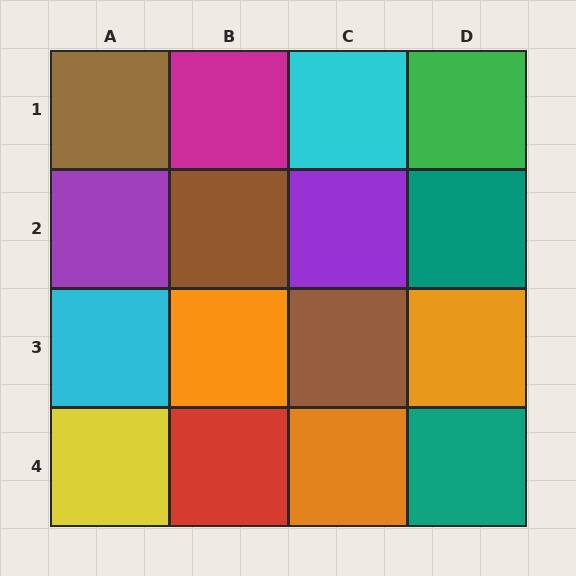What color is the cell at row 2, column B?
Brown.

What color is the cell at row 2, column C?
Purple.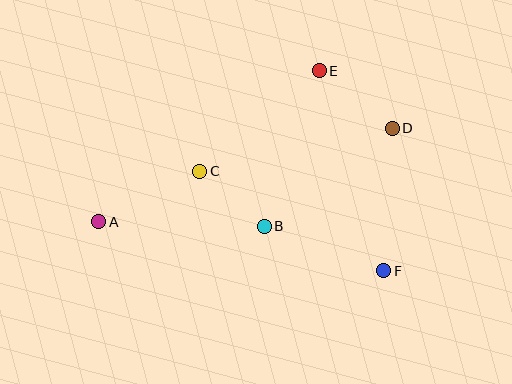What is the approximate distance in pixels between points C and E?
The distance between C and E is approximately 156 pixels.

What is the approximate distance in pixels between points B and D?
The distance between B and D is approximately 161 pixels.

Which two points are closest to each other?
Points B and C are closest to each other.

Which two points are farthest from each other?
Points A and D are farthest from each other.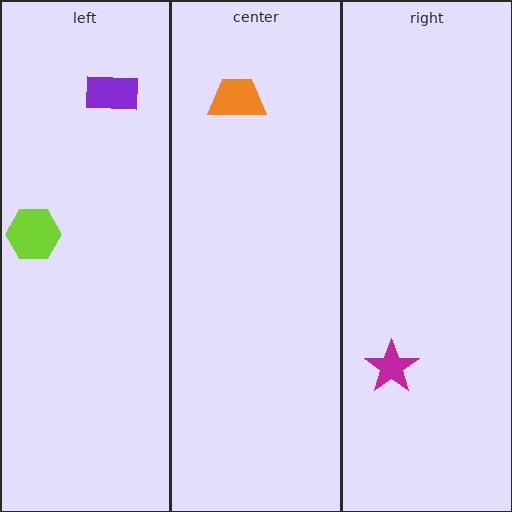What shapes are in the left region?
The purple rectangle, the lime hexagon.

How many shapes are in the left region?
2.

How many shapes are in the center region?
1.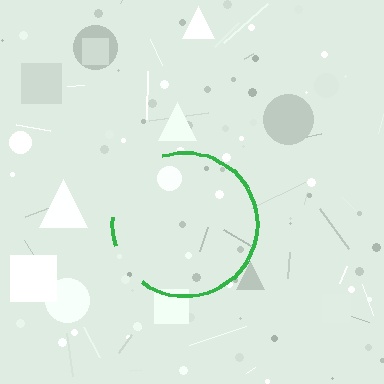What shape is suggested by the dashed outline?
The dashed outline suggests a circle.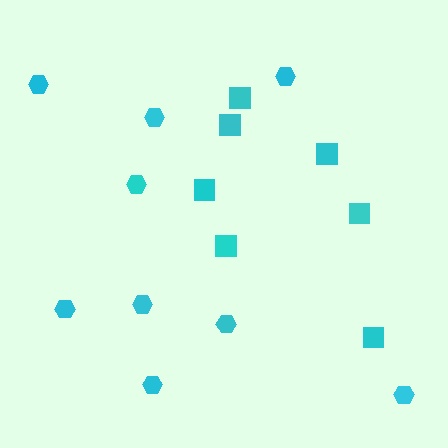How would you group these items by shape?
There are 2 groups: one group of hexagons (9) and one group of squares (7).